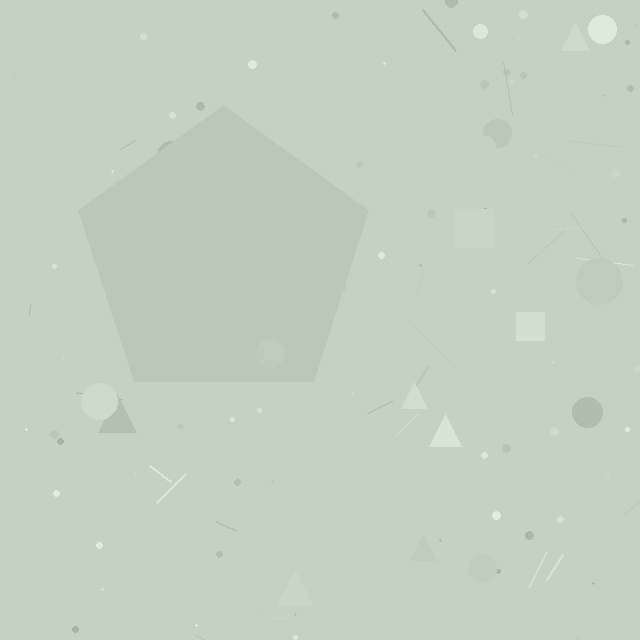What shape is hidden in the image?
A pentagon is hidden in the image.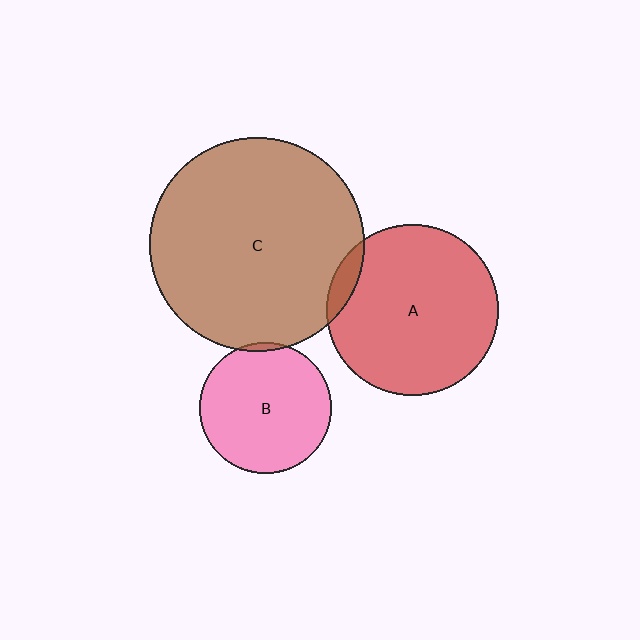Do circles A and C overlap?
Yes.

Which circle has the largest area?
Circle C (brown).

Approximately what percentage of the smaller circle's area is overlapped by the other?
Approximately 5%.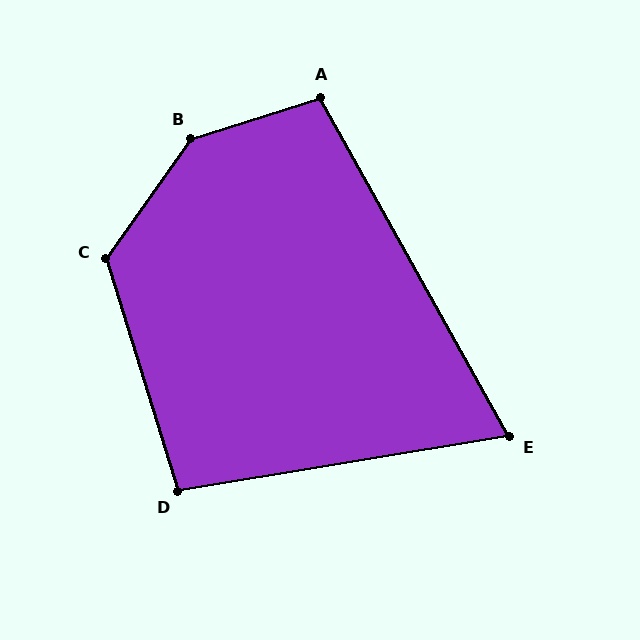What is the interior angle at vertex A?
Approximately 101 degrees (obtuse).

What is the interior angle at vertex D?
Approximately 98 degrees (obtuse).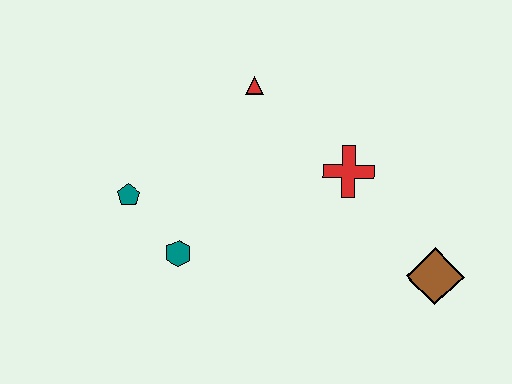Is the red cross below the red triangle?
Yes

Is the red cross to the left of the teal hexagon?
No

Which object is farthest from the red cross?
The teal pentagon is farthest from the red cross.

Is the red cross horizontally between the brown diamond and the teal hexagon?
Yes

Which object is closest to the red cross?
The red triangle is closest to the red cross.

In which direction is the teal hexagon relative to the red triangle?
The teal hexagon is below the red triangle.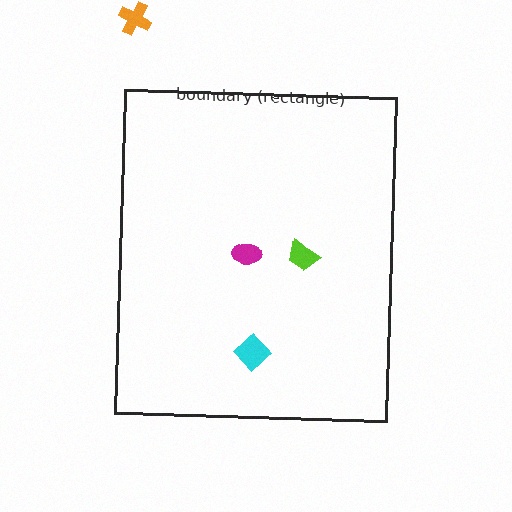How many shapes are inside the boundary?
3 inside, 1 outside.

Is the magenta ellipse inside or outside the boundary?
Inside.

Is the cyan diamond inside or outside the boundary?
Inside.